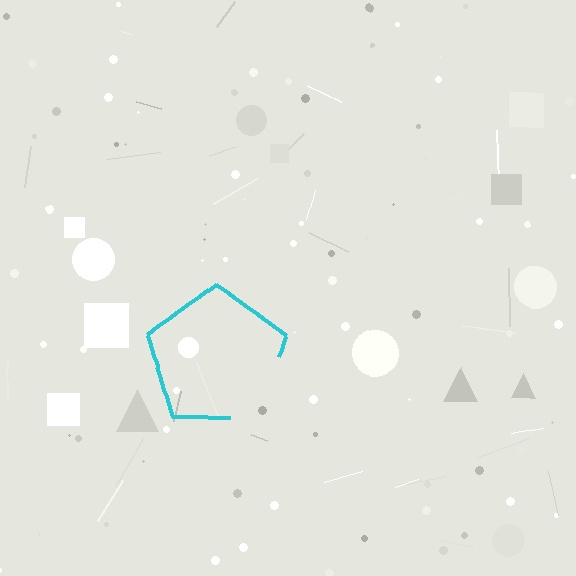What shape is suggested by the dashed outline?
The dashed outline suggests a pentagon.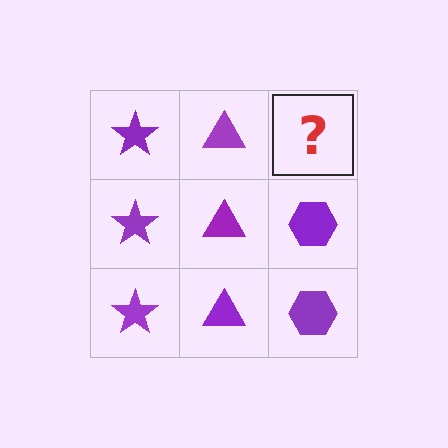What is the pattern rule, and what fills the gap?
The rule is that each column has a consistent shape. The gap should be filled with a purple hexagon.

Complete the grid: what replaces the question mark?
The question mark should be replaced with a purple hexagon.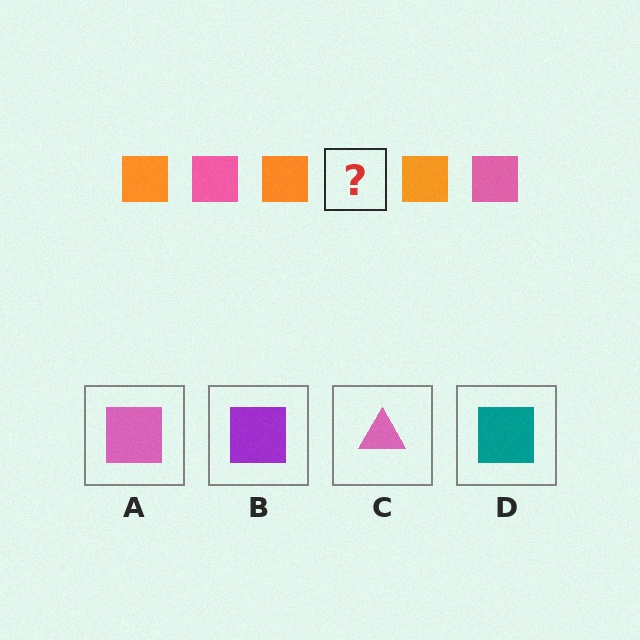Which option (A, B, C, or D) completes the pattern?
A.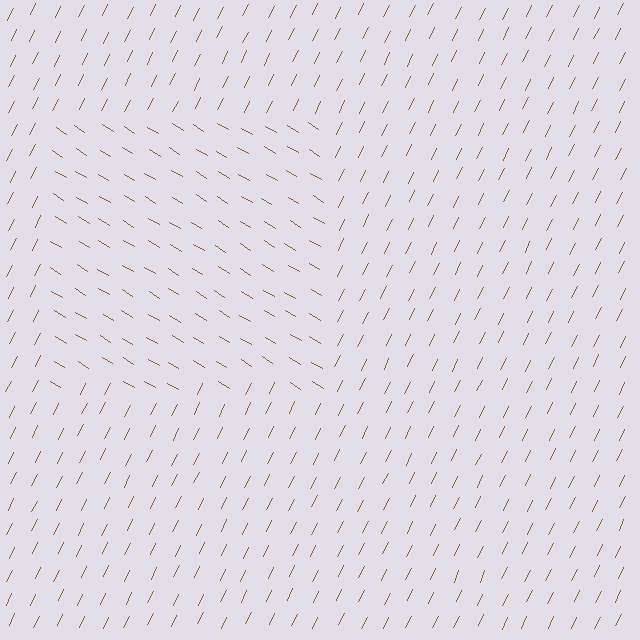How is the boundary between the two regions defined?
The boundary is defined purely by a change in line orientation (approximately 85 degrees difference). All lines are the same color and thickness.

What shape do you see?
I see a rectangle.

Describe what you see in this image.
The image is filled with small brown line segments. A rectangle region in the image has lines oriented differently from the surrounding lines, creating a visible texture boundary.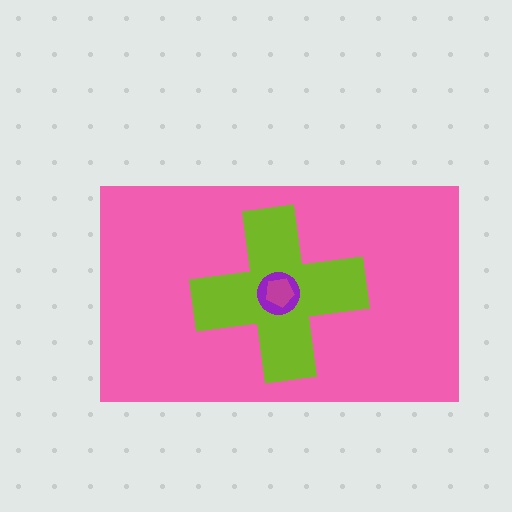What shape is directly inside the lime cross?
The purple circle.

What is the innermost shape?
The magenta pentagon.